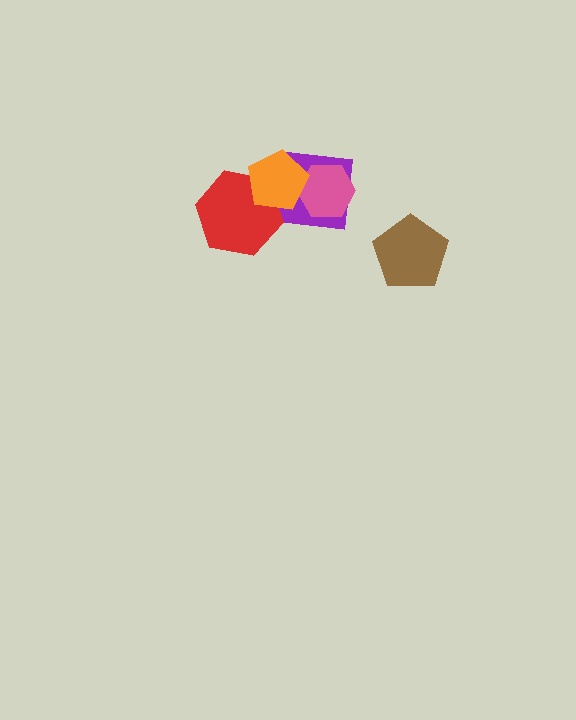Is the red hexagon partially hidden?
Yes, it is partially covered by another shape.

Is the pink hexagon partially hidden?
Yes, it is partially covered by another shape.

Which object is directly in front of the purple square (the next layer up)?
The pink hexagon is directly in front of the purple square.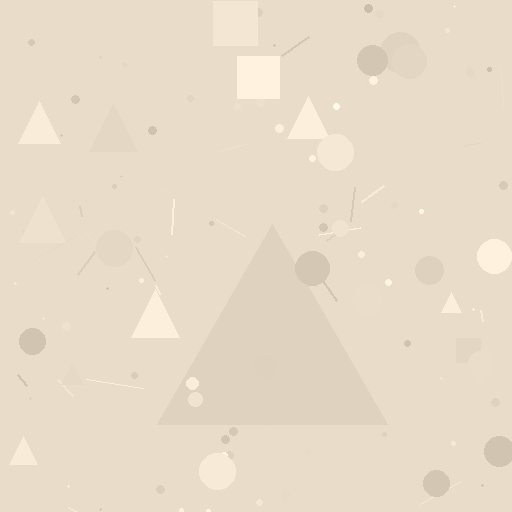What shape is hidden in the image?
A triangle is hidden in the image.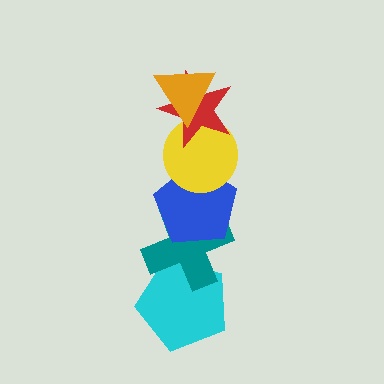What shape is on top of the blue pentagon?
The yellow circle is on top of the blue pentagon.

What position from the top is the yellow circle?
The yellow circle is 3rd from the top.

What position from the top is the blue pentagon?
The blue pentagon is 4th from the top.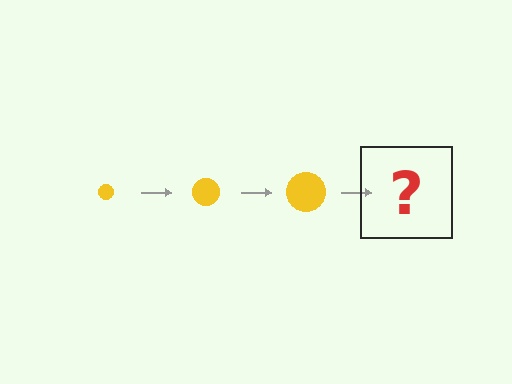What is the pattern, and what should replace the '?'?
The pattern is that the circle gets progressively larger each step. The '?' should be a yellow circle, larger than the previous one.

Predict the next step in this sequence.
The next step is a yellow circle, larger than the previous one.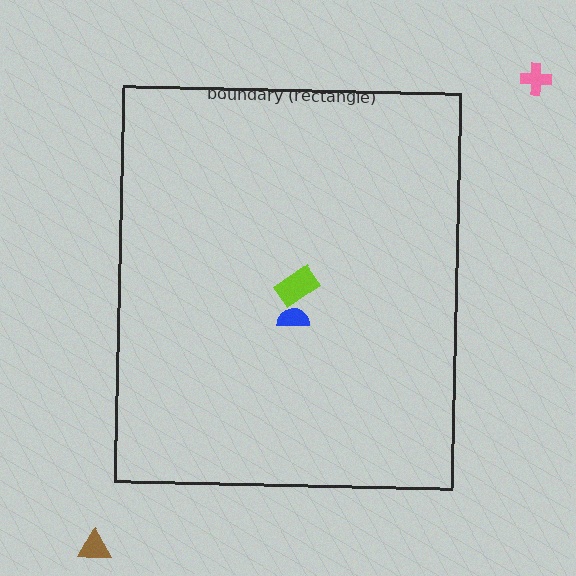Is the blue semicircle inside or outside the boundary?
Inside.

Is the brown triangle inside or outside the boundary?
Outside.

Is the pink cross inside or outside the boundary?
Outside.